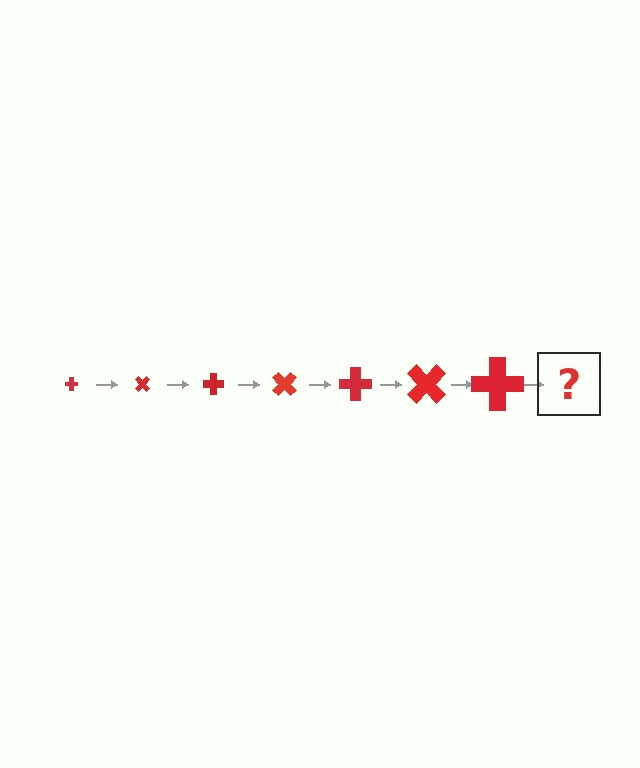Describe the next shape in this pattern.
It should be a cross, larger than the previous one and rotated 315 degrees from the start.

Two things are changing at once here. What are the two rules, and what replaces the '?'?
The two rules are that the cross grows larger each step and it rotates 45 degrees each step. The '?' should be a cross, larger than the previous one and rotated 315 degrees from the start.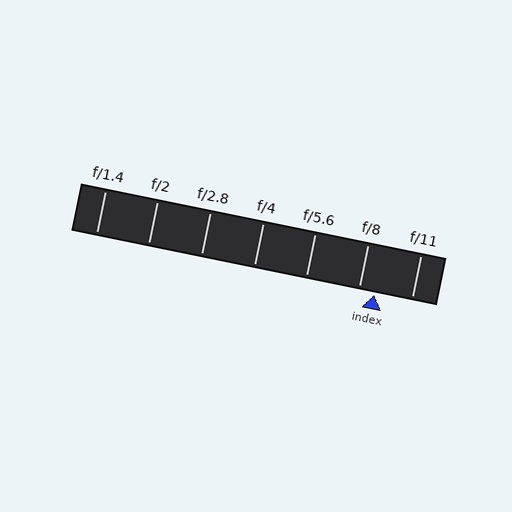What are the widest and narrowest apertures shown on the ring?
The widest aperture shown is f/1.4 and the narrowest is f/11.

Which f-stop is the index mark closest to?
The index mark is closest to f/8.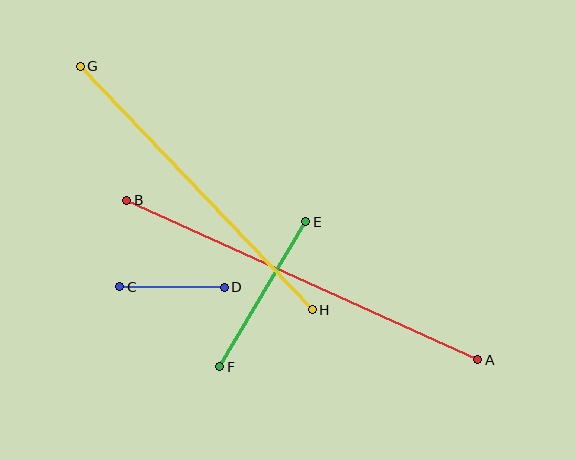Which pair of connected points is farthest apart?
Points A and B are farthest apart.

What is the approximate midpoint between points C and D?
The midpoint is at approximately (172, 287) pixels.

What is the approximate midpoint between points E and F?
The midpoint is at approximately (263, 294) pixels.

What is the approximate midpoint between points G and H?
The midpoint is at approximately (196, 188) pixels.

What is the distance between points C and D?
The distance is approximately 105 pixels.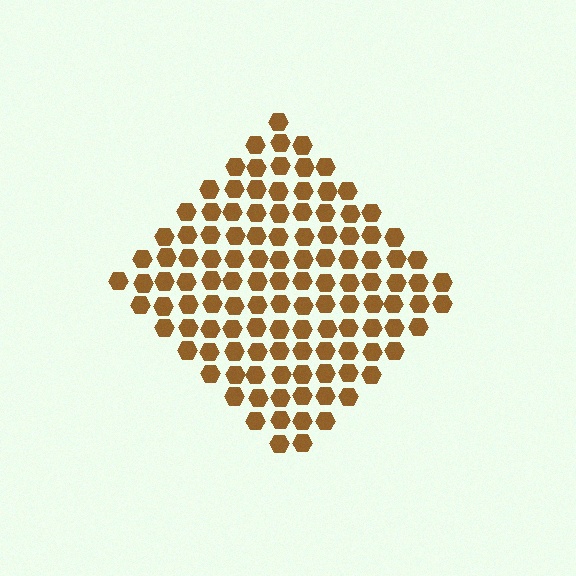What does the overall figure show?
The overall figure shows a diamond.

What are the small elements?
The small elements are hexagons.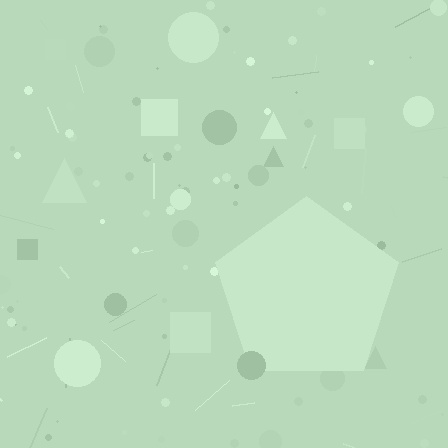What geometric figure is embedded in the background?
A pentagon is embedded in the background.